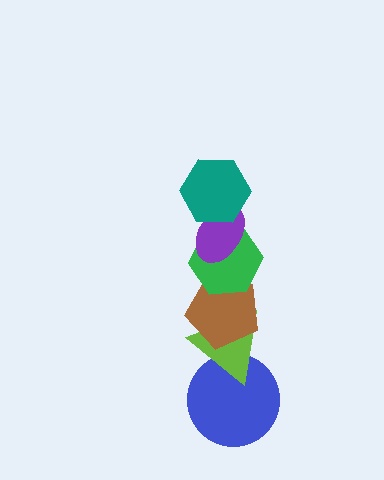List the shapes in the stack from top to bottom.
From top to bottom: the teal hexagon, the purple ellipse, the green hexagon, the brown pentagon, the lime triangle, the blue circle.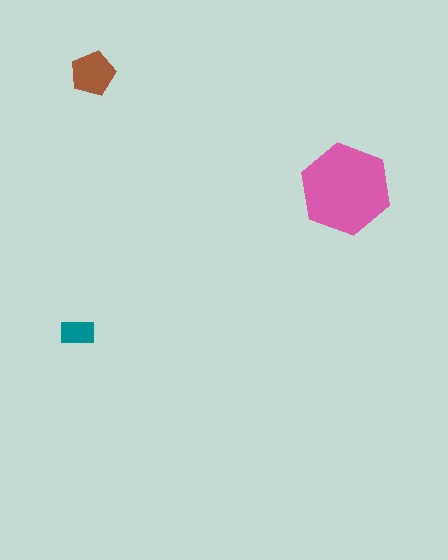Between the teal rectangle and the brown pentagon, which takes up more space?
The brown pentagon.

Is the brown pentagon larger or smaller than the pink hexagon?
Smaller.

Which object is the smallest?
The teal rectangle.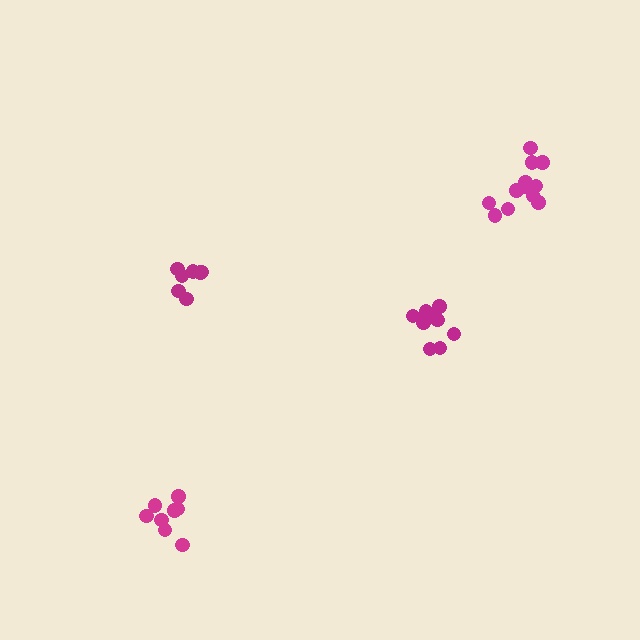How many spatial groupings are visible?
There are 4 spatial groupings.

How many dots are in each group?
Group 1: 9 dots, Group 2: 8 dots, Group 3: 12 dots, Group 4: 7 dots (36 total).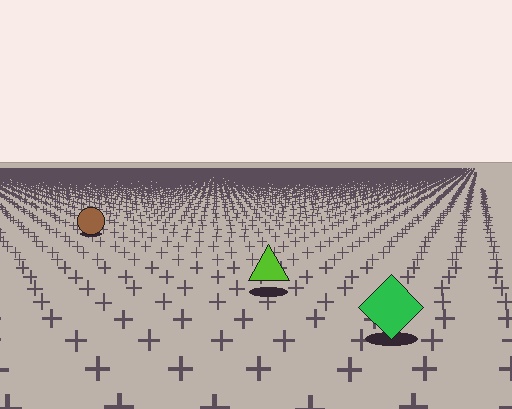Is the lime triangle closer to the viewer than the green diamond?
No. The green diamond is closer — you can tell from the texture gradient: the ground texture is coarser near it.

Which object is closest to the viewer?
The green diamond is closest. The texture marks near it are larger and more spread out.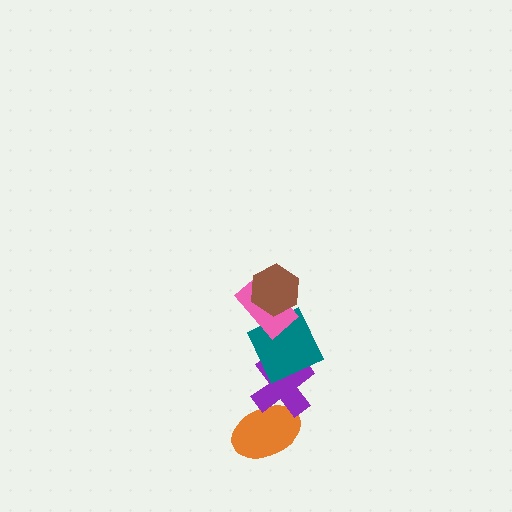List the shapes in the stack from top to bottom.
From top to bottom: the brown hexagon, the pink rectangle, the teal square, the purple cross, the orange ellipse.